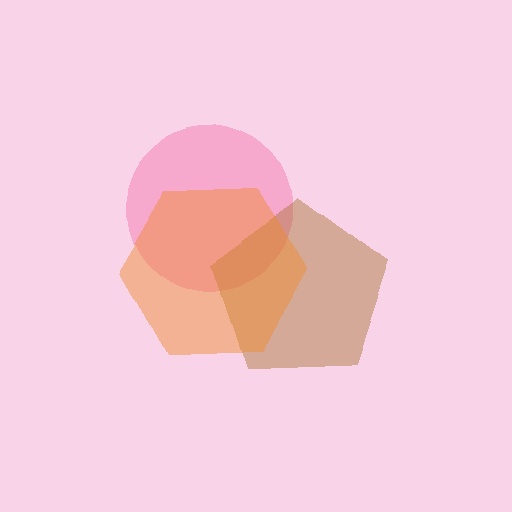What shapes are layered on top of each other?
The layered shapes are: a pink circle, a brown pentagon, an orange hexagon.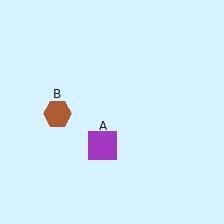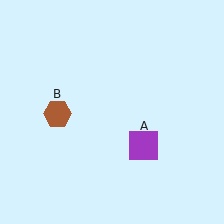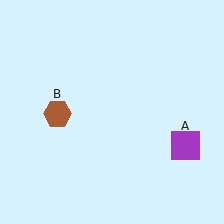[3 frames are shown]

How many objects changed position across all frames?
1 object changed position: purple square (object A).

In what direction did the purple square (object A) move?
The purple square (object A) moved right.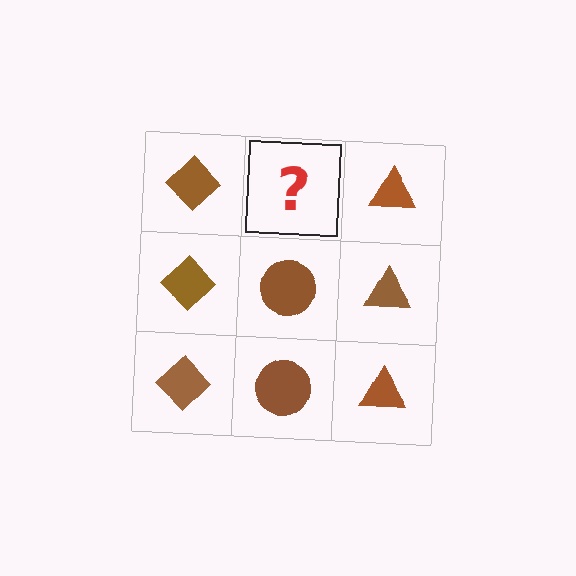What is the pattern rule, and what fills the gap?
The rule is that each column has a consistent shape. The gap should be filled with a brown circle.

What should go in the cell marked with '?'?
The missing cell should contain a brown circle.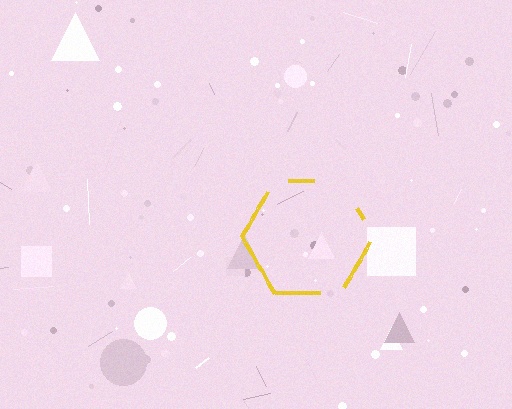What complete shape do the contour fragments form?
The contour fragments form a hexagon.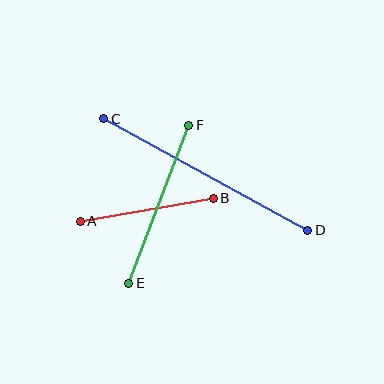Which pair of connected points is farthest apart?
Points C and D are farthest apart.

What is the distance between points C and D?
The distance is approximately 233 pixels.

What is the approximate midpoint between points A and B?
The midpoint is at approximately (147, 210) pixels.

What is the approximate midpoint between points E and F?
The midpoint is at approximately (159, 204) pixels.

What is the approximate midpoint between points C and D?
The midpoint is at approximately (206, 174) pixels.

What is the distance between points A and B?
The distance is approximately 135 pixels.